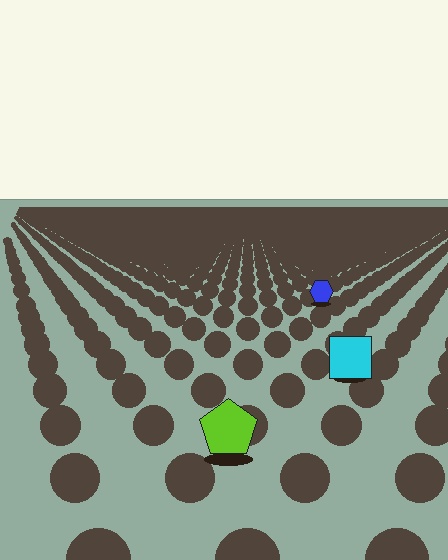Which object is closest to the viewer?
The lime pentagon is closest. The texture marks near it are larger and more spread out.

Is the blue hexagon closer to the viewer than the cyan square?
No. The cyan square is closer — you can tell from the texture gradient: the ground texture is coarser near it.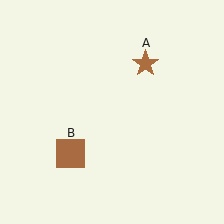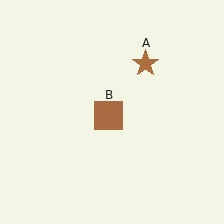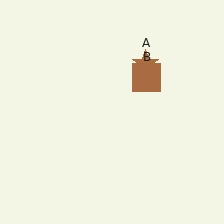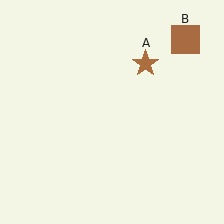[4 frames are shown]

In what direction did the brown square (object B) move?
The brown square (object B) moved up and to the right.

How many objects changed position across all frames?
1 object changed position: brown square (object B).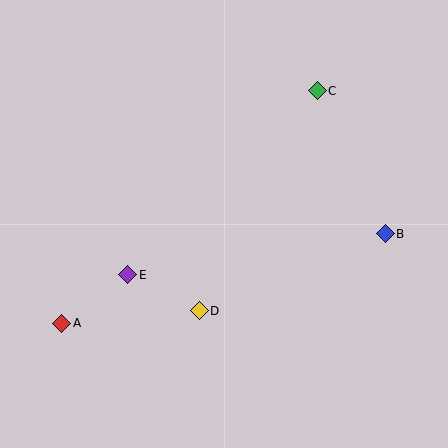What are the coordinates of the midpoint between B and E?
The midpoint between B and E is at (256, 254).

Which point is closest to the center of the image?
Point D at (199, 311) is closest to the center.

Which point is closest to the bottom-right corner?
Point B is closest to the bottom-right corner.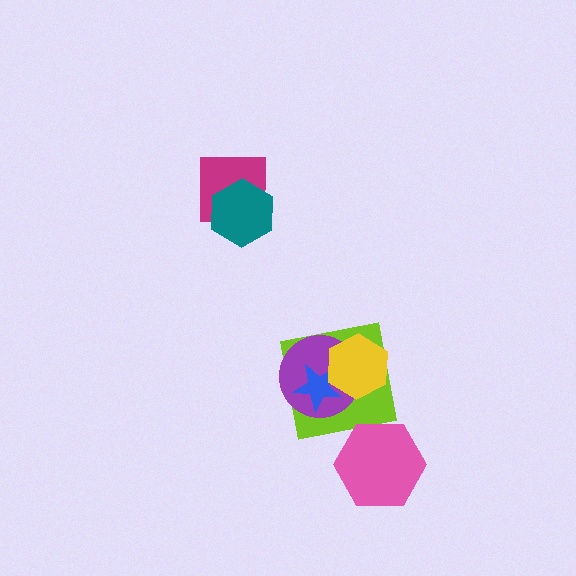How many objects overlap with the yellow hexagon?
3 objects overlap with the yellow hexagon.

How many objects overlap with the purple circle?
3 objects overlap with the purple circle.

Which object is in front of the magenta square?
The teal hexagon is in front of the magenta square.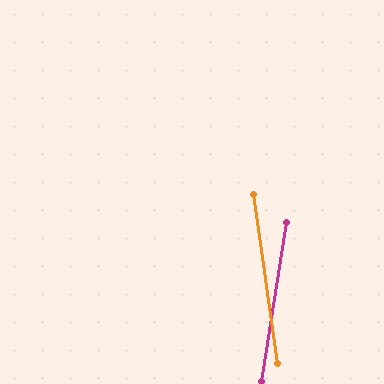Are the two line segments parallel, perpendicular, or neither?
Neither parallel nor perpendicular — they differ by about 17°.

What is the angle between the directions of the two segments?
Approximately 17 degrees.